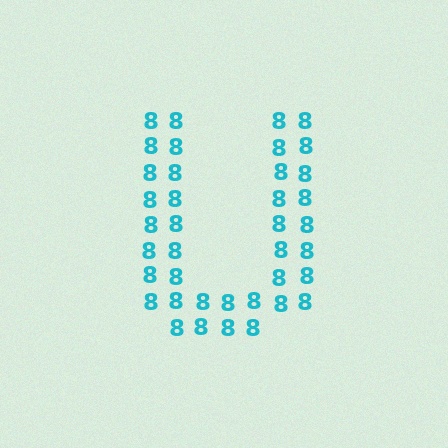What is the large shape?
The large shape is the letter U.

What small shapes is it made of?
It is made of small digit 8's.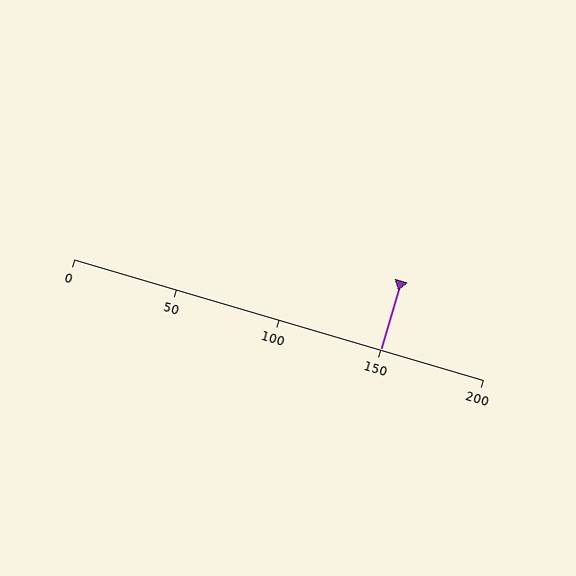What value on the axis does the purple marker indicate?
The marker indicates approximately 150.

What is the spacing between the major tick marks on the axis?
The major ticks are spaced 50 apart.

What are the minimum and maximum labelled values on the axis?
The axis runs from 0 to 200.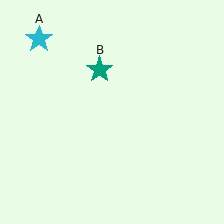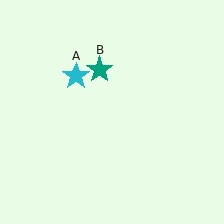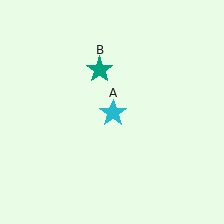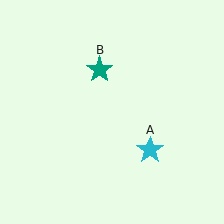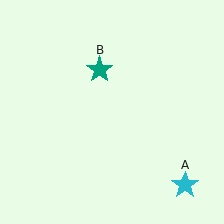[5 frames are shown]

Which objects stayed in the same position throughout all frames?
Teal star (object B) remained stationary.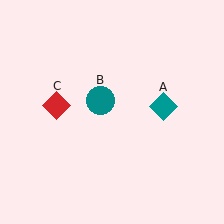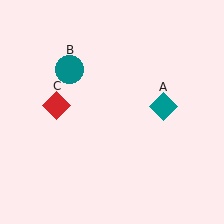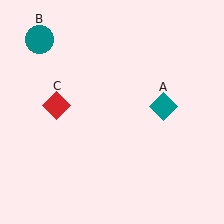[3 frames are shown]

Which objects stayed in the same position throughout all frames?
Teal diamond (object A) and red diamond (object C) remained stationary.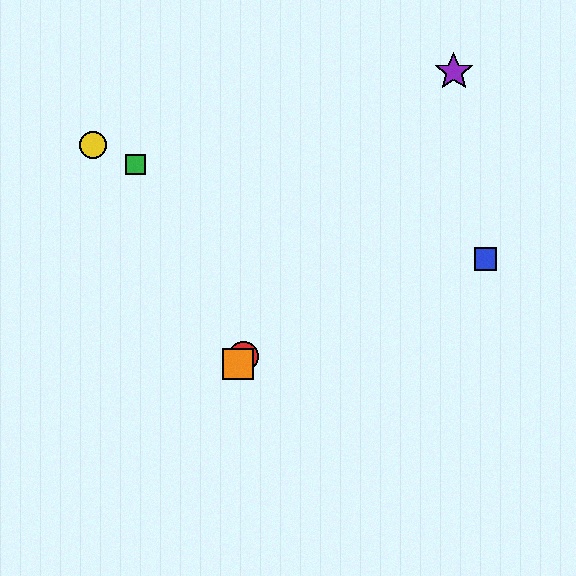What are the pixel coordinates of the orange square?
The orange square is at (238, 364).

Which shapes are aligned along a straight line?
The red circle, the purple star, the orange square are aligned along a straight line.